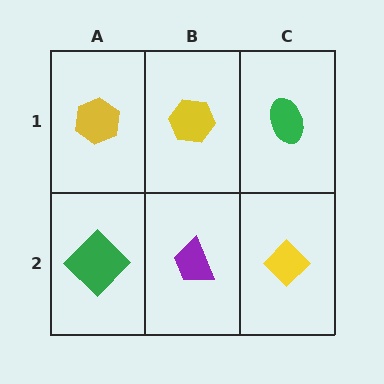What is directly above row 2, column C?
A green ellipse.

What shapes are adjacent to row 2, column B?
A yellow hexagon (row 1, column B), a green diamond (row 2, column A), a yellow diamond (row 2, column C).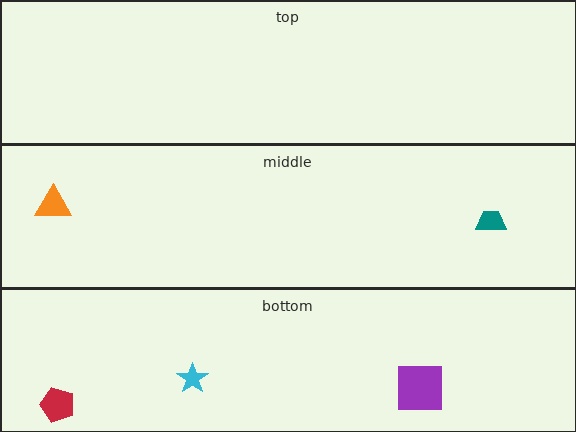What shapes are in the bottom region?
The cyan star, the purple square, the red pentagon.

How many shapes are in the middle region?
2.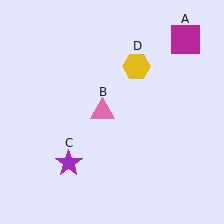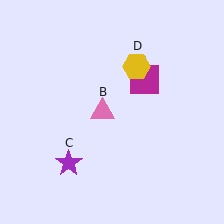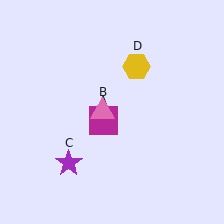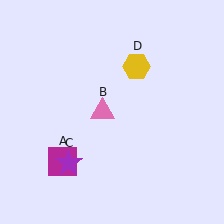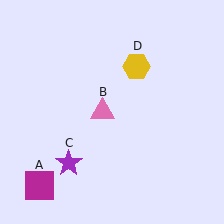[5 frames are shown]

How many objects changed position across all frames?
1 object changed position: magenta square (object A).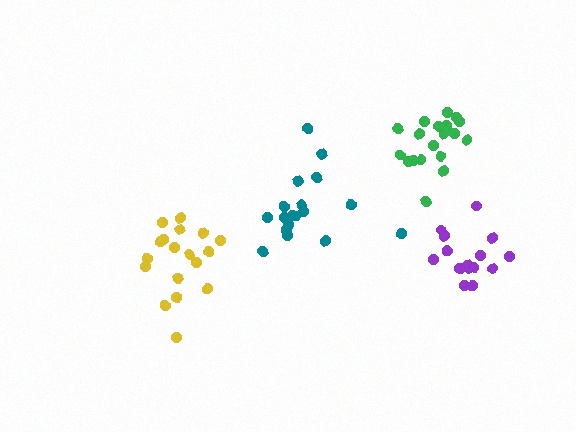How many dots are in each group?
Group 1: 19 dots, Group 2: 18 dots, Group 3: 15 dots, Group 4: 19 dots (71 total).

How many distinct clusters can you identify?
There are 4 distinct clusters.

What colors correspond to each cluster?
The clusters are colored: teal, yellow, purple, green.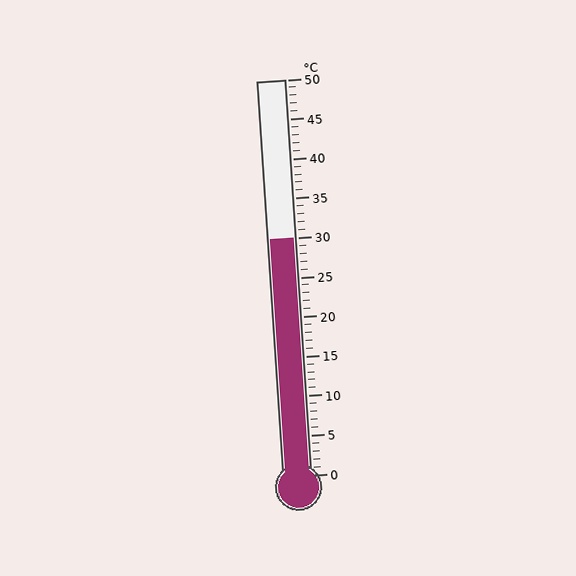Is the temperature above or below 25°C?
The temperature is above 25°C.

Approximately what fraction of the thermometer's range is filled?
The thermometer is filled to approximately 60% of its range.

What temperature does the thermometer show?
The thermometer shows approximately 30°C.